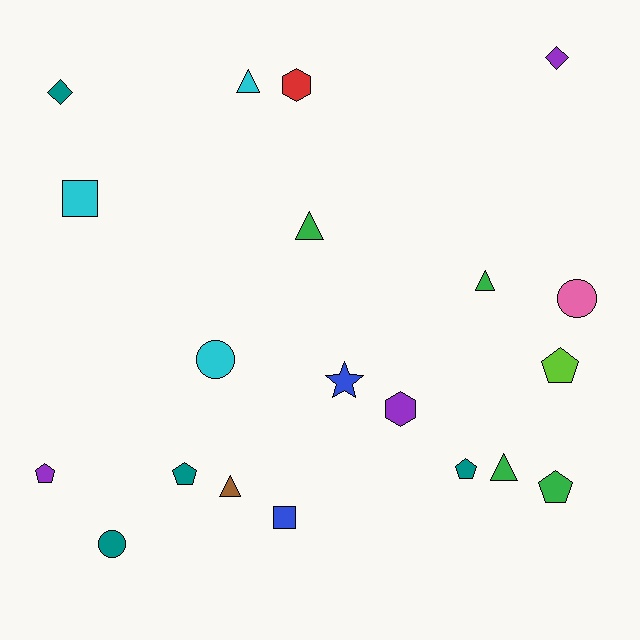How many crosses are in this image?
There are no crosses.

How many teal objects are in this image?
There are 4 teal objects.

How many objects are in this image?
There are 20 objects.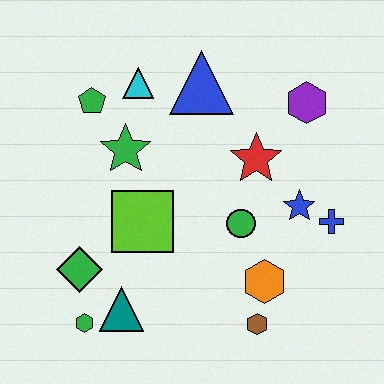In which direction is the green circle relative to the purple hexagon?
The green circle is below the purple hexagon.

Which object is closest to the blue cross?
The blue star is closest to the blue cross.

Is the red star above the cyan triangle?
No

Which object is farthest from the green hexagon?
The purple hexagon is farthest from the green hexagon.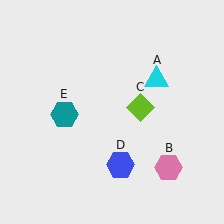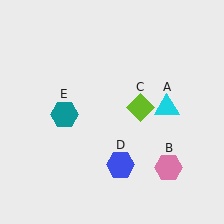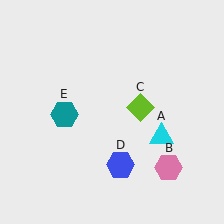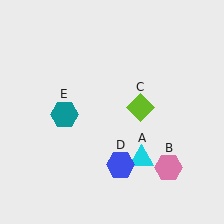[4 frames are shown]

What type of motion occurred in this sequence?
The cyan triangle (object A) rotated clockwise around the center of the scene.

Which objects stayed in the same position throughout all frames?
Pink hexagon (object B) and lime diamond (object C) and blue hexagon (object D) and teal hexagon (object E) remained stationary.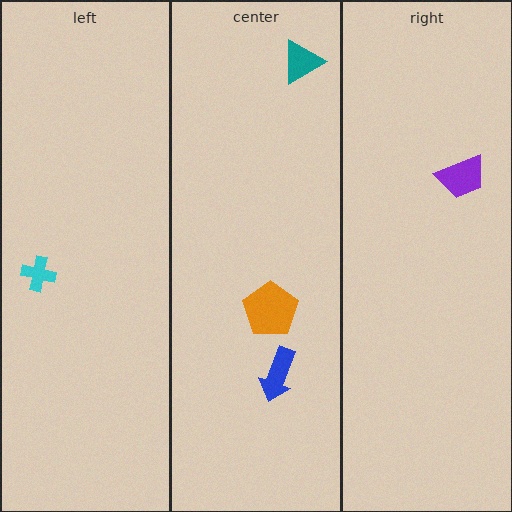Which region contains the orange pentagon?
The center region.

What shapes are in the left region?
The cyan cross.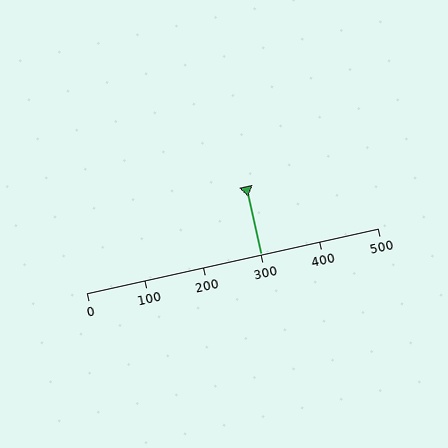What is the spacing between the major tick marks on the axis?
The major ticks are spaced 100 apart.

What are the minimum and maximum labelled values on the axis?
The axis runs from 0 to 500.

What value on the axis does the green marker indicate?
The marker indicates approximately 300.